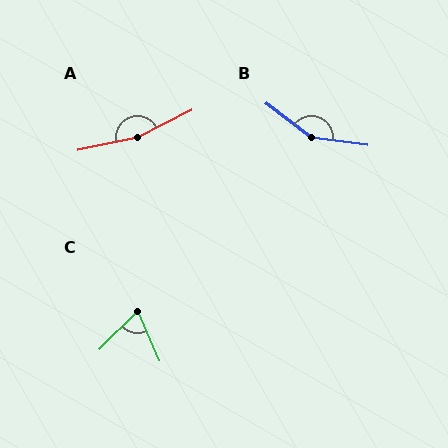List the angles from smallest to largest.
C (68°), B (150°), A (165°).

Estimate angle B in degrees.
Approximately 150 degrees.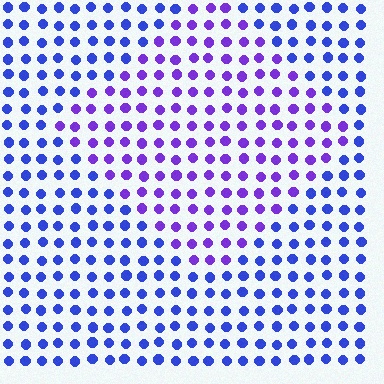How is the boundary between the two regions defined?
The boundary is defined purely by a slight shift in hue (about 35 degrees). Spacing, size, and orientation are identical on both sides.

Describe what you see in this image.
The image is filled with small blue elements in a uniform arrangement. A diamond-shaped region is visible where the elements are tinted to a slightly different hue, forming a subtle color boundary.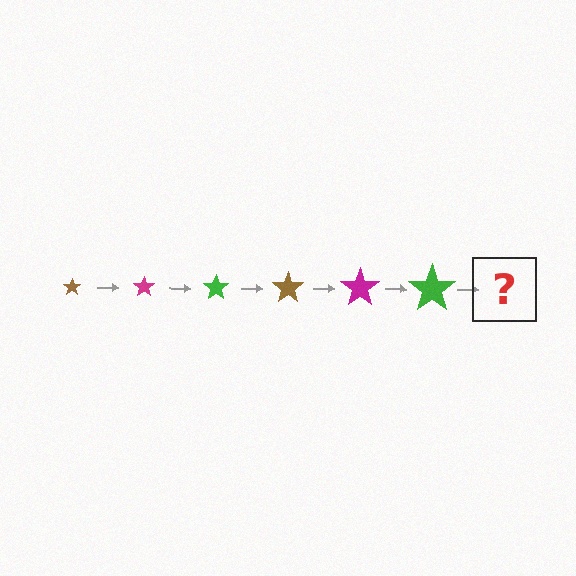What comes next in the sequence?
The next element should be a brown star, larger than the previous one.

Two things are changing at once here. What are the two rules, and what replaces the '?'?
The two rules are that the star grows larger each step and the color cycles through brown, magenta, and green. The '?' should be a brown star, larger than the previous one.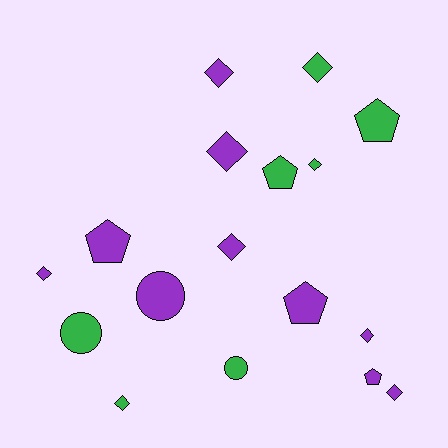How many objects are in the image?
There are 17 objects.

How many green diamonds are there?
There are 3 green diamonds.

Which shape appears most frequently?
Diamond, with 9 objects.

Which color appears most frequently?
Purple, with 10 objects.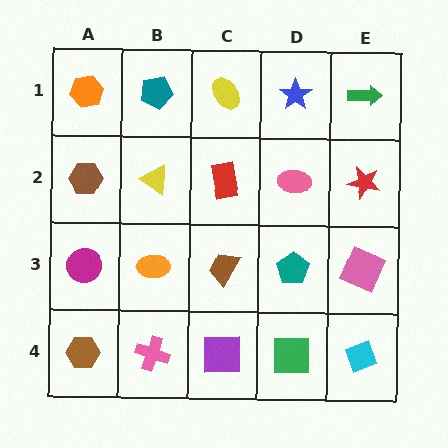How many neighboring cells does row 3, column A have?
3.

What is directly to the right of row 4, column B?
A purple square.